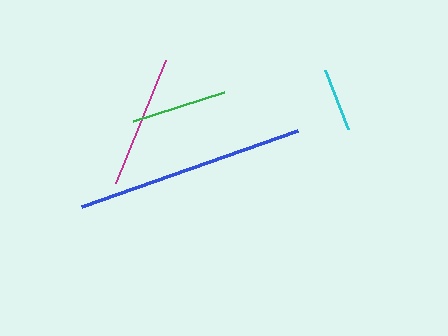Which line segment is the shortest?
The cyan line is the shortest at approximately 63 pixels.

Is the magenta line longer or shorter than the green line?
The magenta line is longer than the green line.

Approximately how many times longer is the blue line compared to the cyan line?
The blue line is approximately 3.6 times the length of the cyan line.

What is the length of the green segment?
The green segment is approximately 96 pixels long.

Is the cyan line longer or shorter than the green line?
The green line is longer than the cyan line.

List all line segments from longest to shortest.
From longest to shortest: blue, magenta, green, cyan.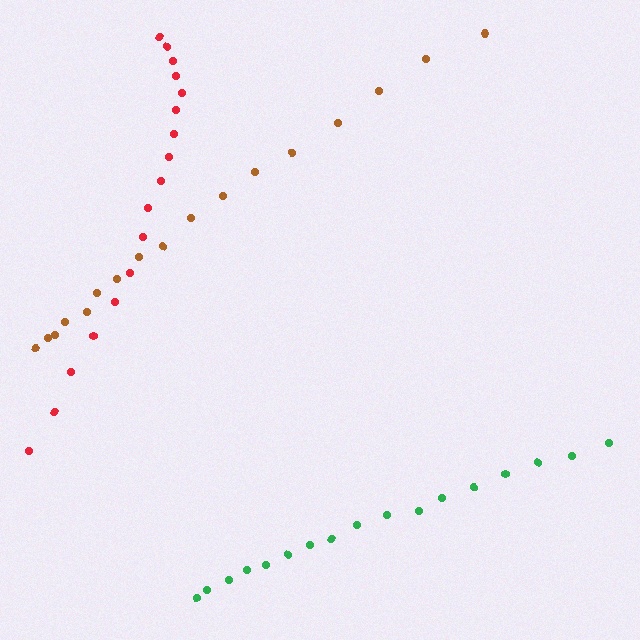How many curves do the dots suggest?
There are 3 distinct paths.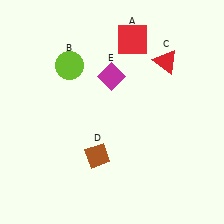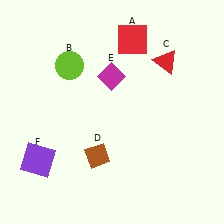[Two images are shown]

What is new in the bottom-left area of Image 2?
A purple square (F) was added in the bottom-left area of Image 2.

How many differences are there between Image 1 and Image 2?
There is 1 difference between the two images.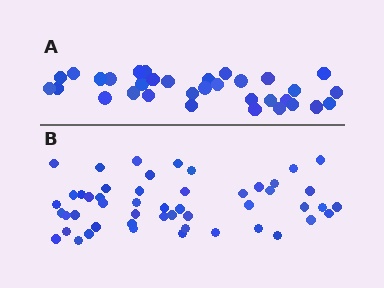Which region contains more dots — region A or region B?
Region B (the bottom region) has more dots.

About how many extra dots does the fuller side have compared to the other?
Region B has approximately 15 more dots than region A.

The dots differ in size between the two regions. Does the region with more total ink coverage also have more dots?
No. Region A has more total ink coverage because its dots are larger, but region B actually contains more individual dots. Total area can be misleading — the number of items is what matters here.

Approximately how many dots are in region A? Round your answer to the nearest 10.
About 30 dots. (The exact count is 33, which rounds to 30.)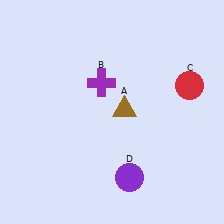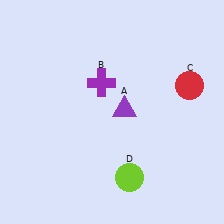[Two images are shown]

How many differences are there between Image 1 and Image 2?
There are 2 differences between the two images.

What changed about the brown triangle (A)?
In Image 1, A is brown. In Image 2, it changed to purple.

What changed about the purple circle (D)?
In Image 1, D is purple. In Image 2, it changed to lime.